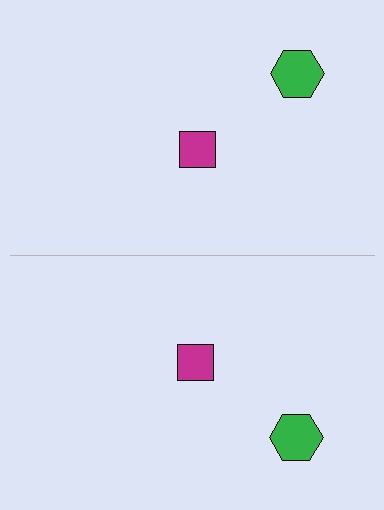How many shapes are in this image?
There are 4 shapes in this image.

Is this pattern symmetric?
Yes, this pattern has bilateral (reflection) symmetry.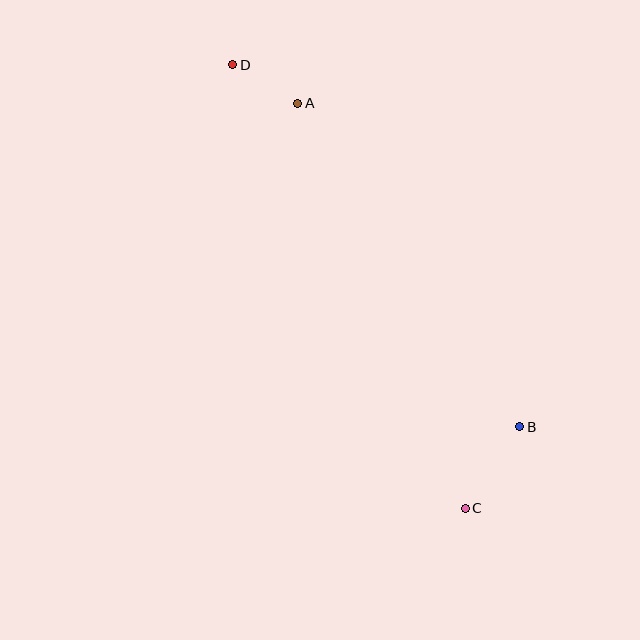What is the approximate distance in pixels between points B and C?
The distance between B and C is approximately 98 pixels.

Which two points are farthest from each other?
Points C and D are farthest from each other.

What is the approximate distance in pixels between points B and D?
The distance between B and D is approximately 462 pixels.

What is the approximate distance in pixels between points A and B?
The distance between A and B is approximately 392 pixels.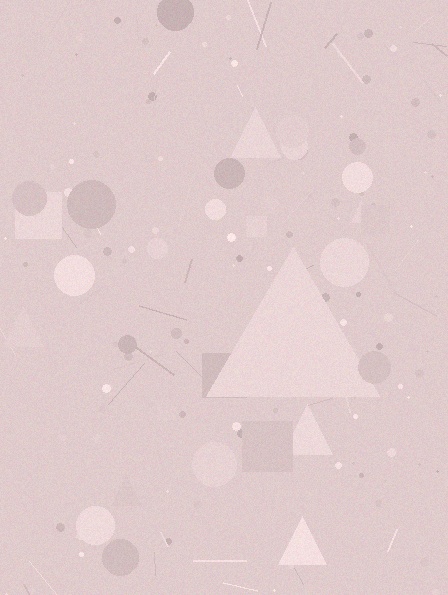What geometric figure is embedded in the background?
A triangle is embedded in the background.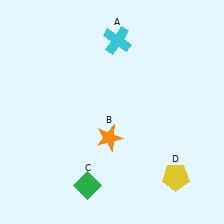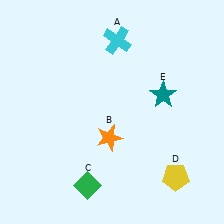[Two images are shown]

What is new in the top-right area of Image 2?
A teal star (E) was added in the top-right area of Image 2.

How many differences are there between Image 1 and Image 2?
There is 1 difference between the two images.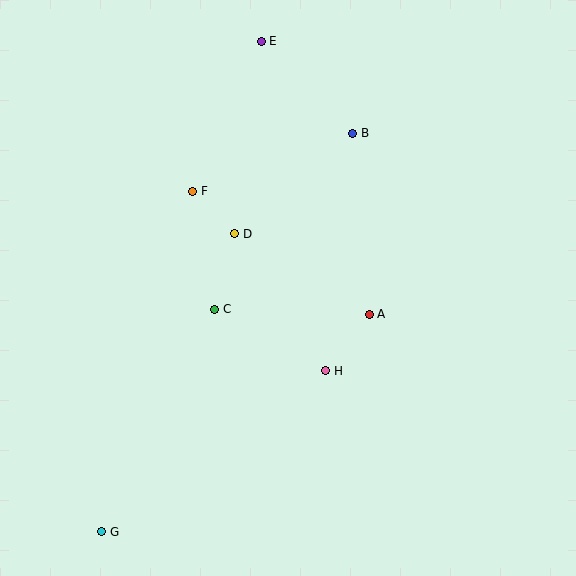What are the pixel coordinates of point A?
Point A is at (369, 314).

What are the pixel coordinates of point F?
Point F is at (193, 191).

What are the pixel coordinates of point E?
Point E is at (261, 41).